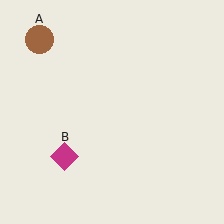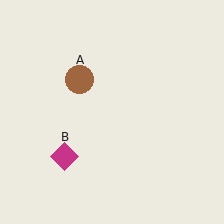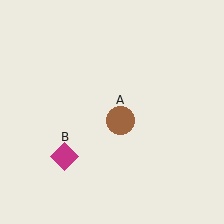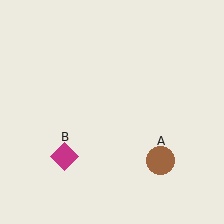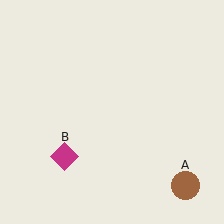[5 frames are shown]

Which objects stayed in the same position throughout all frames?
Magenta diamond (object B) remained stationary.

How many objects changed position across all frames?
1 object changed position: brown circle (object A).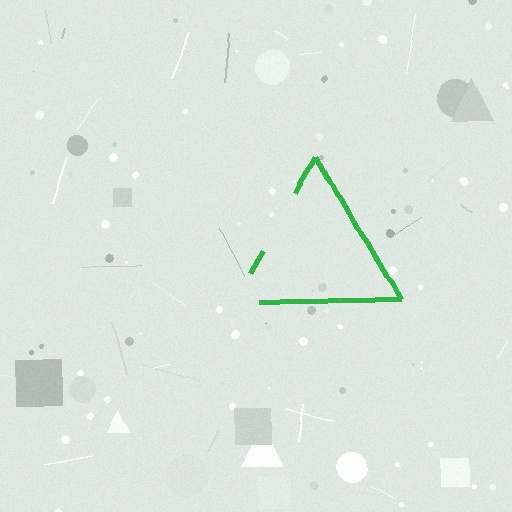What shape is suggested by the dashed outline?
The dashed outline suggests a triangle.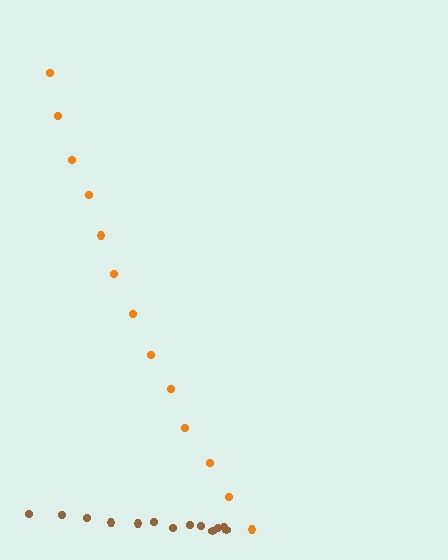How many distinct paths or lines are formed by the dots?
There are 2 distinct paths.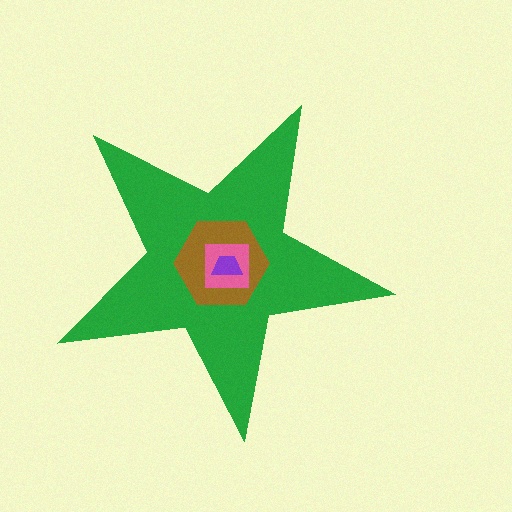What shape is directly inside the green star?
The brown hexagon.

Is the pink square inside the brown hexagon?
Yes.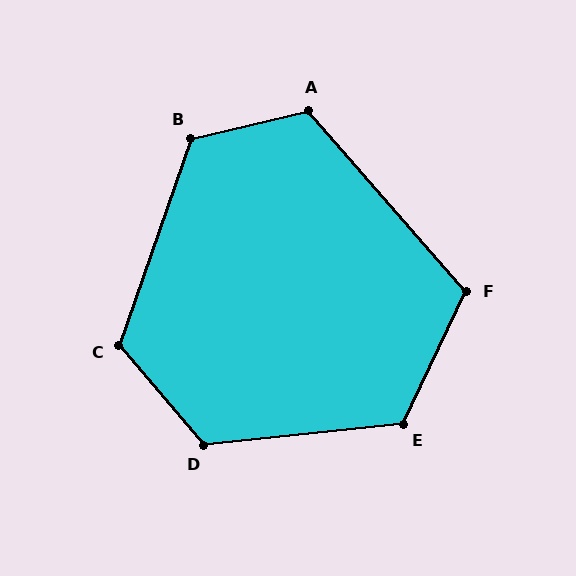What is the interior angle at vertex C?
Approximately 121 degrees (obtuse).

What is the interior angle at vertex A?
Approximately 118 degrees (obtuse).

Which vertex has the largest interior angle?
D, at approximately 124 degrees.